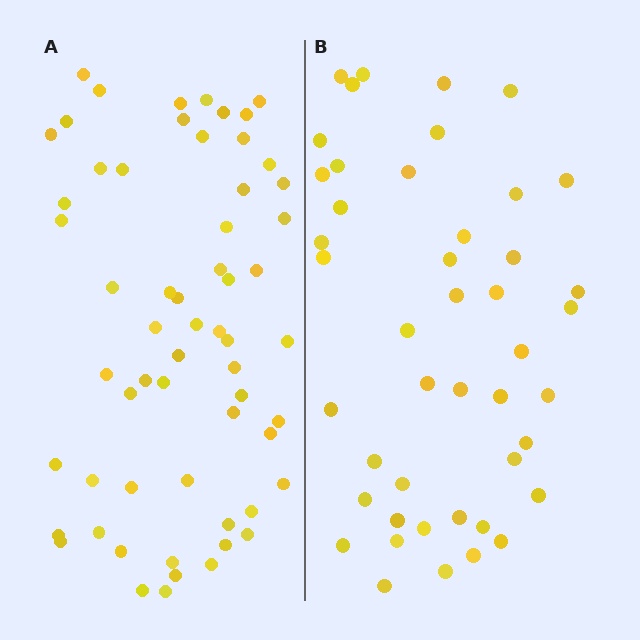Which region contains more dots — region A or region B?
Region A (the left region) has more dots.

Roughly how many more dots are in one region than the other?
Region A has approximately 15 more dots than region B.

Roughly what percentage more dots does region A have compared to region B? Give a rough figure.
About 35% more.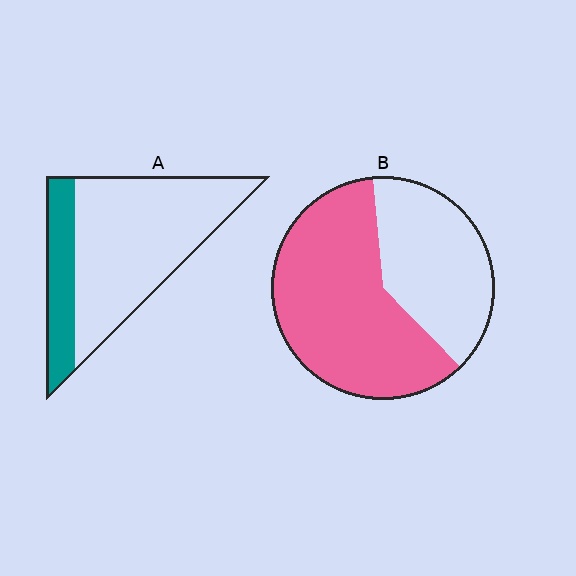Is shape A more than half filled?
No.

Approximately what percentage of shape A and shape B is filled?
A is approximately 25% and B is approximately 60%.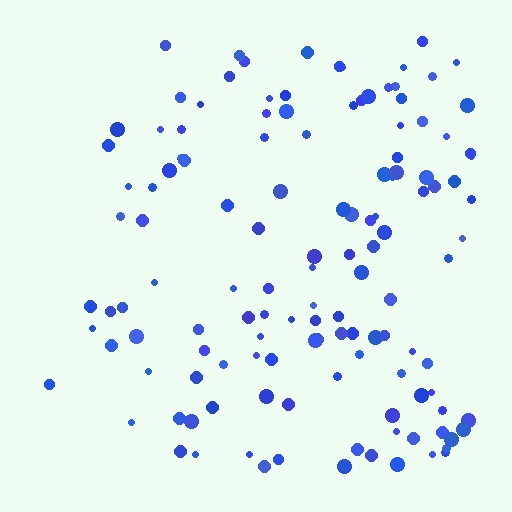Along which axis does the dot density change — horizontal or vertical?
Horizontal.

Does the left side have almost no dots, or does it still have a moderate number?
Still a moderate number, just noticeably fewer than the right.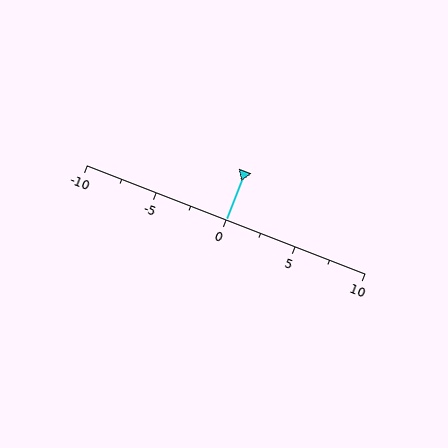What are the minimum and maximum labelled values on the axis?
The axis runs from -10 to 10.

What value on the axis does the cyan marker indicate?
The marker indicates approximately 0.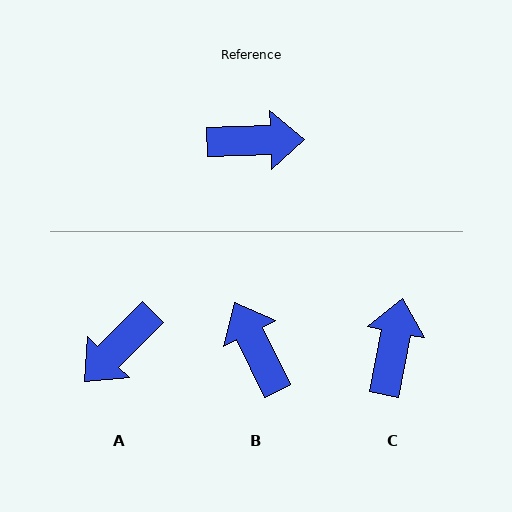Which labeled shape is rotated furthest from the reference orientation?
A, about 136 degrees away.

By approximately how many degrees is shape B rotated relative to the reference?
Approximately 114 degrees counter-clockwise.